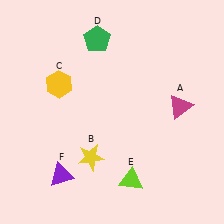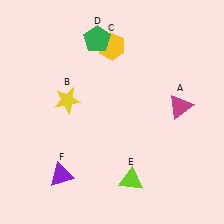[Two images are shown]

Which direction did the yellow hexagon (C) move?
The yellow hexagon (C) moved right.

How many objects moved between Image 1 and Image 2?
2 objects moved between the two images.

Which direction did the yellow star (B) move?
The yellow star (B) moved up.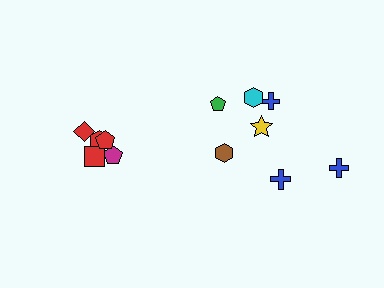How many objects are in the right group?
There are 7 objects.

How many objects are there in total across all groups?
There are 12 objects.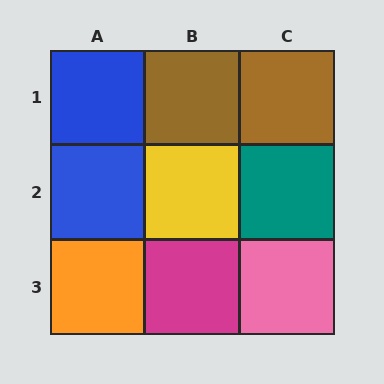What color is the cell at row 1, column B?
Brown.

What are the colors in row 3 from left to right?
Orange, magenta, pink.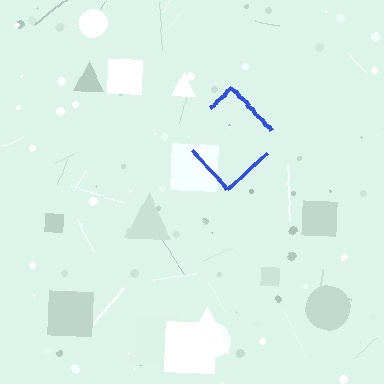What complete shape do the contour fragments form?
The contour fragments form a diamond.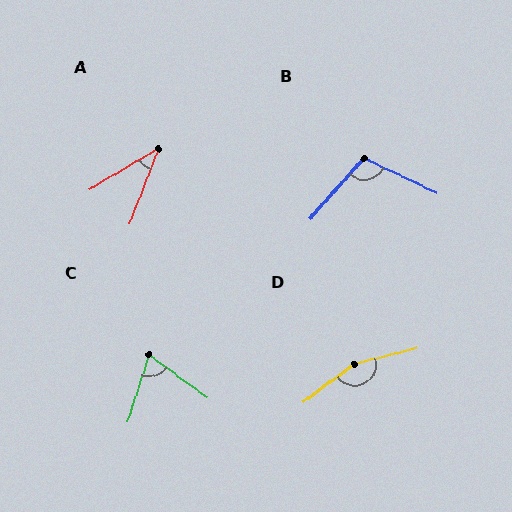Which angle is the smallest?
A, at approximately 38 degrees.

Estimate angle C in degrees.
Approximately 71 degrees.